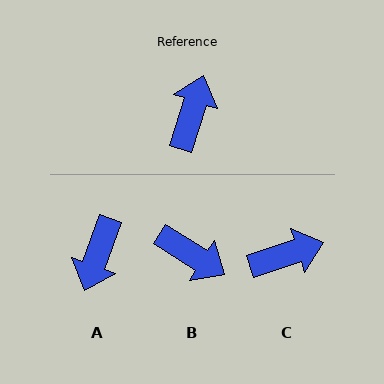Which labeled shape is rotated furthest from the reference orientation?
A, about 178 degrees away.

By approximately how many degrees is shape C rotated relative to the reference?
Approximately 54 degrees clockwise.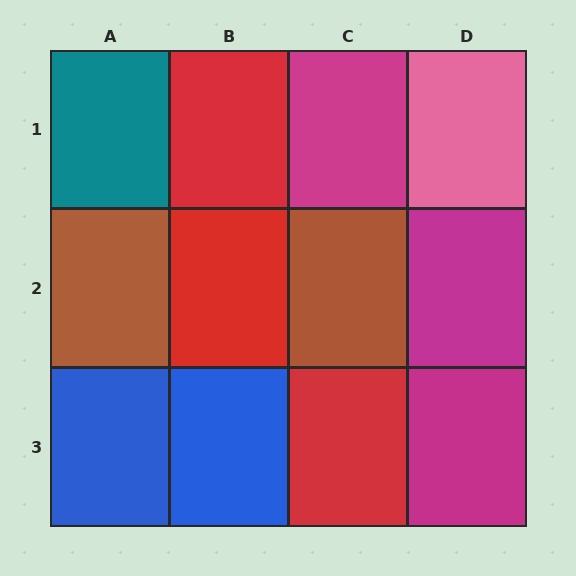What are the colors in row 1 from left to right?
Teal, red, magenta, pink.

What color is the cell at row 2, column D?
Magenta.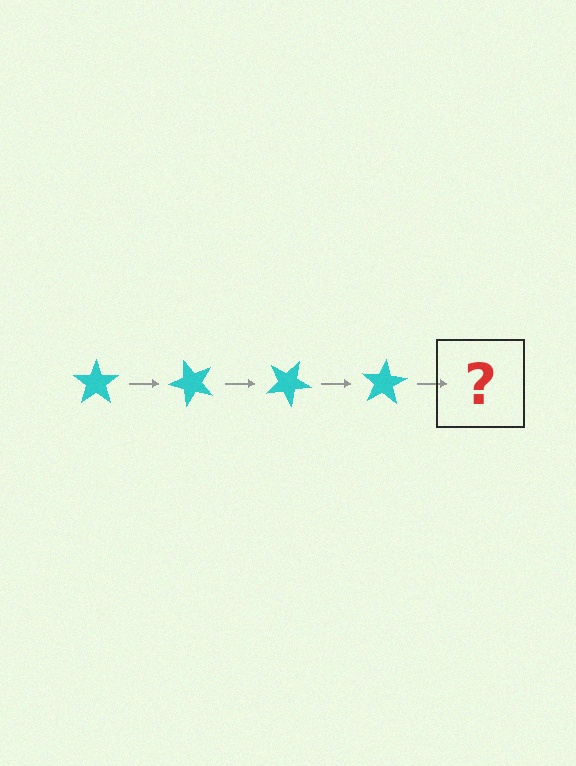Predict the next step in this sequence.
The next step is a cyan star rotated 200 degrees.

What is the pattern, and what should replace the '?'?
The pattern is that the star rotates 50 degrees each step. The '?' should be a cyan star rotated 200 degrees.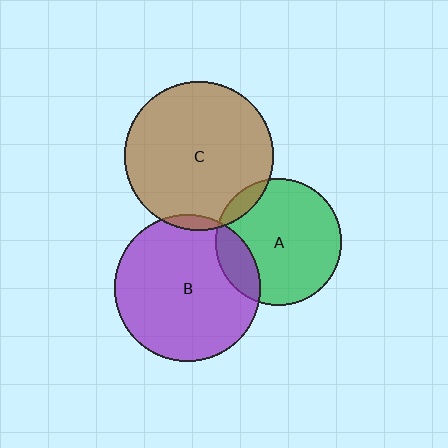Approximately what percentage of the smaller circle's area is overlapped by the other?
Approximately 5%.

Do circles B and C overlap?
Yes.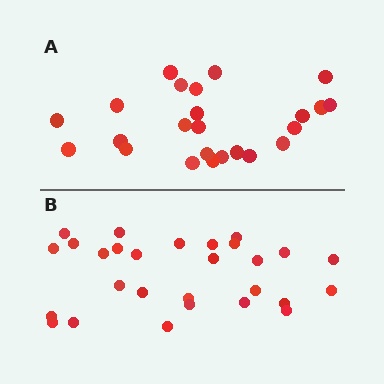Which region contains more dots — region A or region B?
Region B (the bottom region) has more dots.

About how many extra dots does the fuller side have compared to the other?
Region B has about 4 more dots than region A.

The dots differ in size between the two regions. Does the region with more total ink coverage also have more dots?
No. Region A has more total ink coverage because its dots are larger, but region B actually contains more individual dots. Total area can be misleading — the number of items is what matters here.